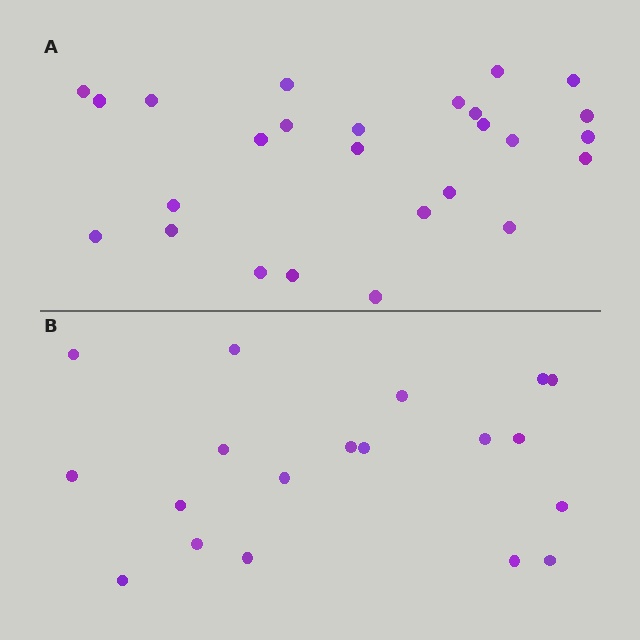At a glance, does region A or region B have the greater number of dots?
Region A (the top region) has more dots.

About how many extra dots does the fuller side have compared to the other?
Region A has roughly 8 or so more dots than region B.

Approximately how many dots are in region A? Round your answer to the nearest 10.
About 30 dots. (The exact count is 26, which rounds to 30.)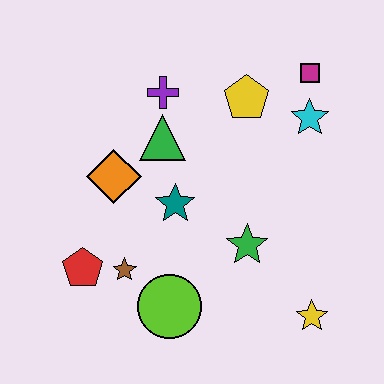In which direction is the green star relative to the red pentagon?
The green star is to the right of the red pentagon.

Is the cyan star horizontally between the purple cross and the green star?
No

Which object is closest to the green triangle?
The purple cross is closest to the green triangle.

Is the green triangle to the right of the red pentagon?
Yes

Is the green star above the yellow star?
Yes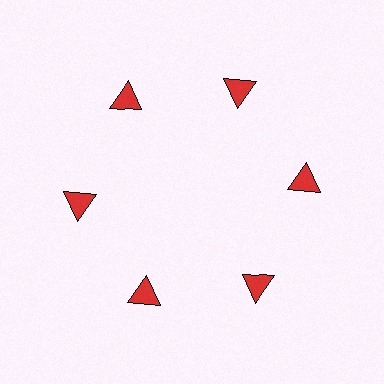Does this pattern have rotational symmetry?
Yes, this pattern has 6-fold rotational symmetry. It looks the same after rotating 60 degrees around the center.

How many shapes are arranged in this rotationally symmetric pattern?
There are 6 shapes, arranged in 6 groups of 1.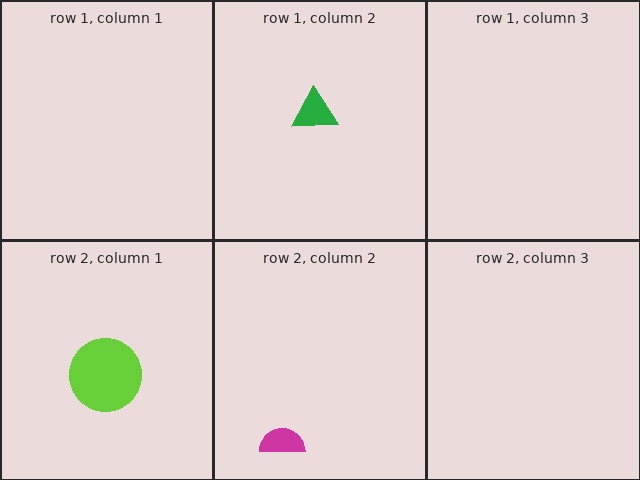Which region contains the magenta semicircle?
The row 2, column 2 region.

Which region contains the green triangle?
The row 1, column 2 region.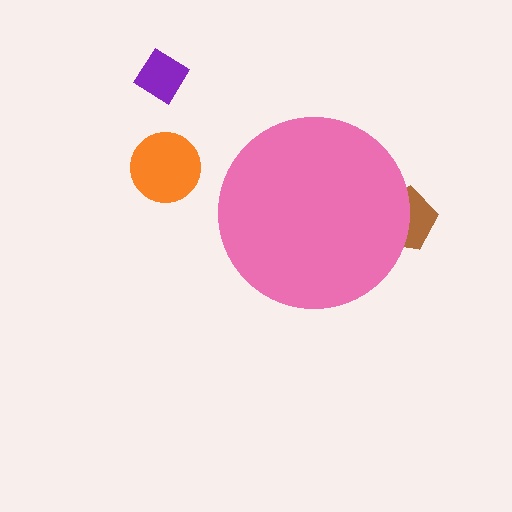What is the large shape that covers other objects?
A pink circle.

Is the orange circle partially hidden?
No, the orange circle is fully visible.